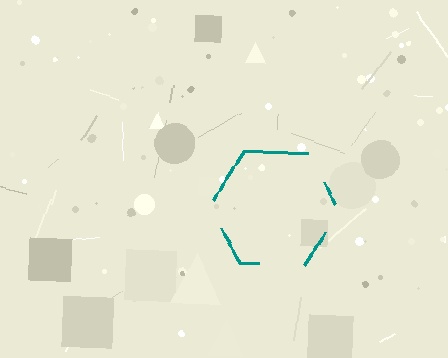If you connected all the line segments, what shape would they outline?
They would outline a hexagon.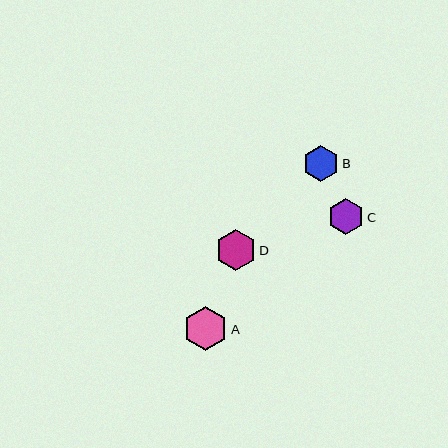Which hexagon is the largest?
Hexagon A is the largest with a size of approximately 45 pixels.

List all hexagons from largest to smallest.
From largest to smallest: A, D, B, C.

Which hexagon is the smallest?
Hexagon C is the smallest with a size of approximately 35 pixels.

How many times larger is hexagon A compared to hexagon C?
Hexagon A is approximately 1.3 times the size of hexagon C.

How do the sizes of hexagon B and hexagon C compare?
Hexagon B and hexagon C are approximately the same size.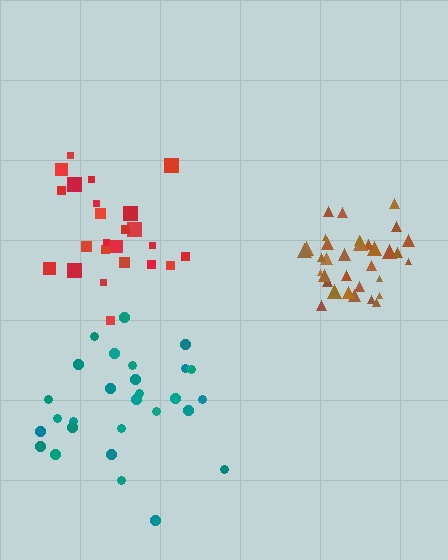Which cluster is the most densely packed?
Brown.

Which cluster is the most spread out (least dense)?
Teal.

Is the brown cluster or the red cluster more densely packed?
Brown.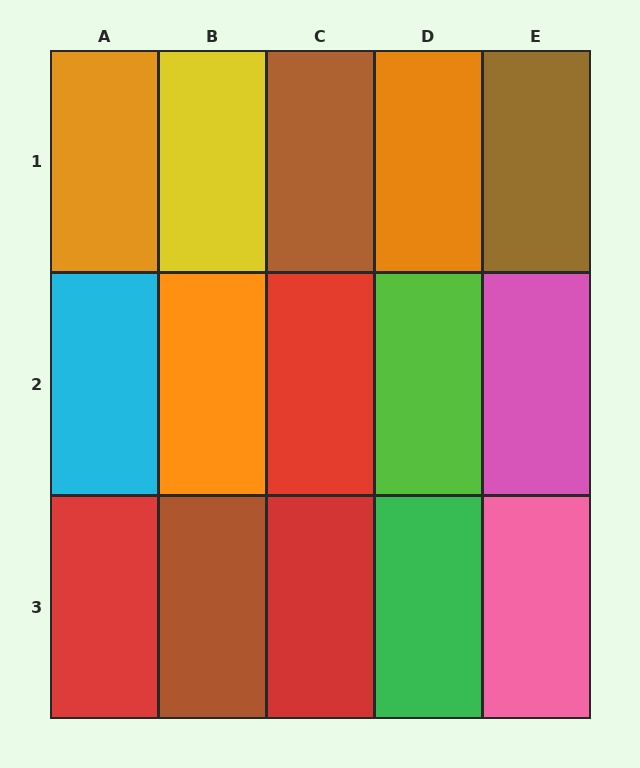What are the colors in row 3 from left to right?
Red, brown, red, green, pink.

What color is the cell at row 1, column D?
Orange.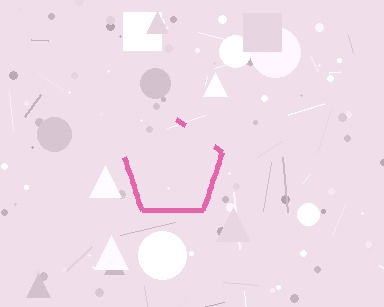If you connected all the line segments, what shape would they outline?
They would outline a pentagon.